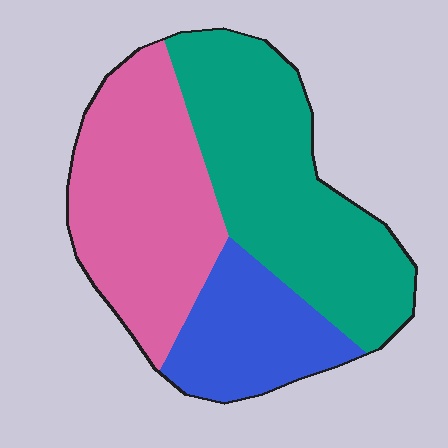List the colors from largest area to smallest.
From largest to smallest: teal, pink, blue.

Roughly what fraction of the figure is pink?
Pink covers about 35% of the figure.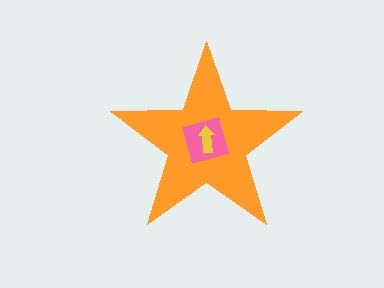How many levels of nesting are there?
3.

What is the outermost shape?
The orange star.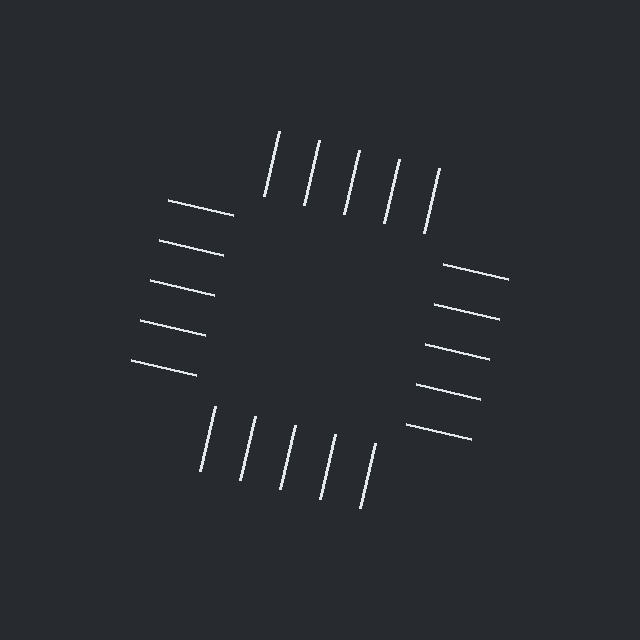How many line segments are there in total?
20 — 5 along each of the 4 edges.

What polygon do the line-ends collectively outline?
An illusory square — the line segments terminate on its edges but no continuous stroke is drawn.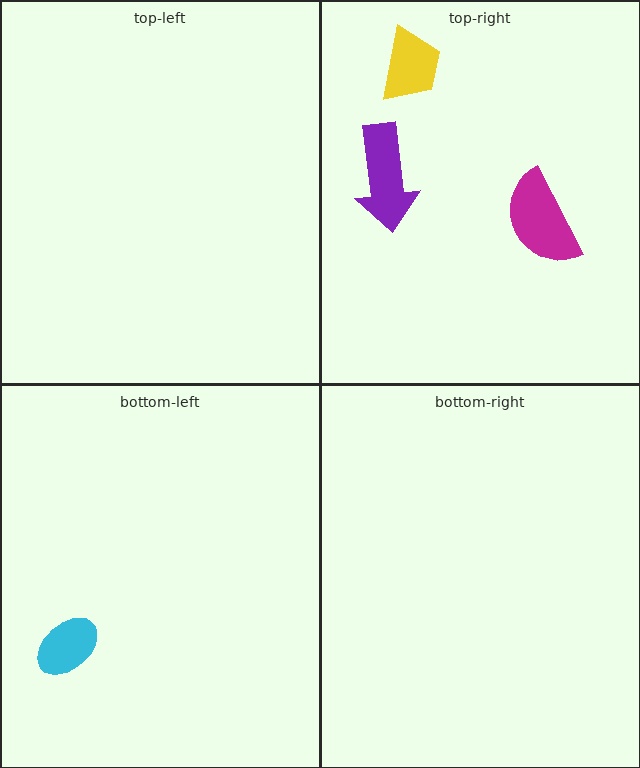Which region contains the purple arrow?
The top-right region.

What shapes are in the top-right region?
The yellow trapezoid, the magenta semicircle, the purple arrow.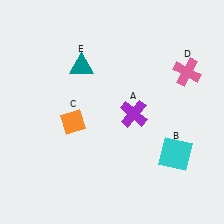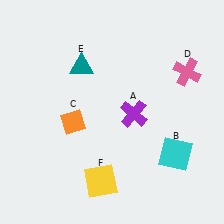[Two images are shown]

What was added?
A yellow square (F) was added in Image 2.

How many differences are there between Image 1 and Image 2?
There is 1 difference between the two images.